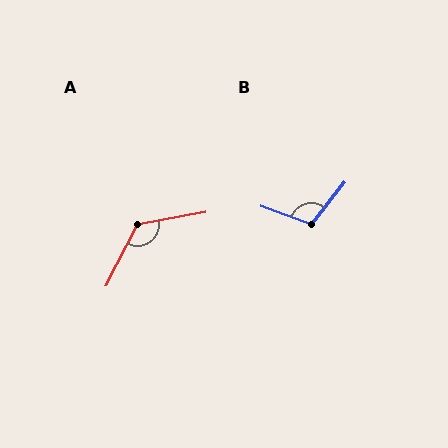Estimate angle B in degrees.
Approximately 108 degrees.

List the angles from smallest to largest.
B (108°), A (127°).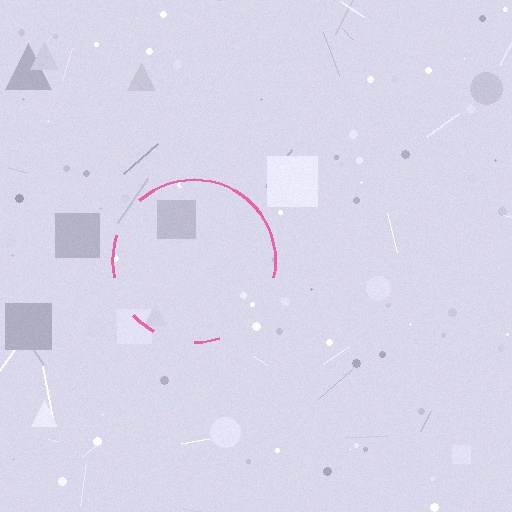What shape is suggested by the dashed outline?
The dashed outline suggests a circle.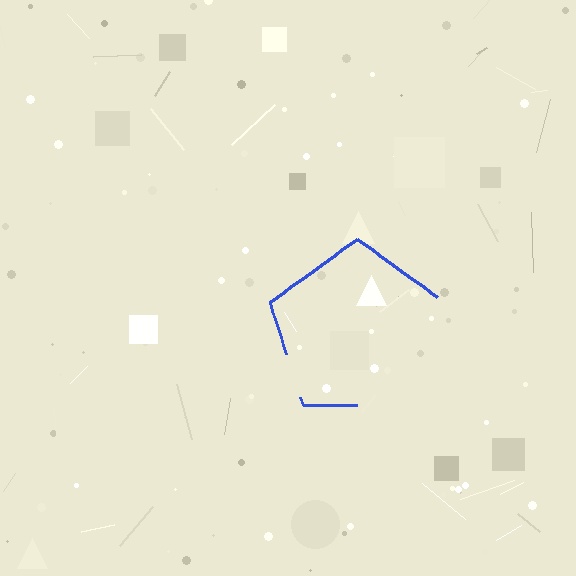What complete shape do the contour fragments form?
The contour fragments form a pentagon.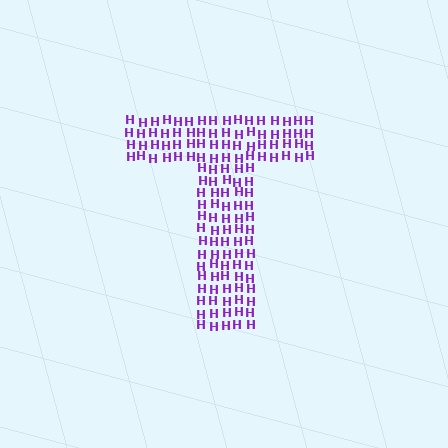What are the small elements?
The small elements are letter H's.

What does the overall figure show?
The overall figure shows the letter T.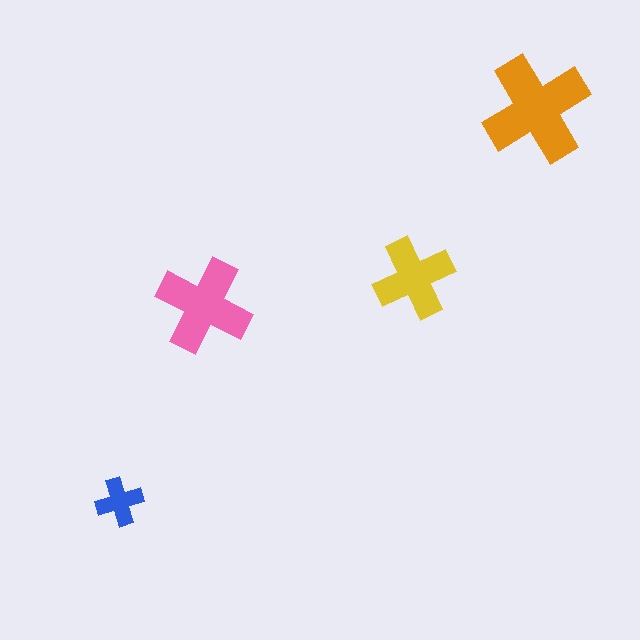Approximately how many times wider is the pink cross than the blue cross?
About 2 times wider.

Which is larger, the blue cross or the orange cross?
The orange one.